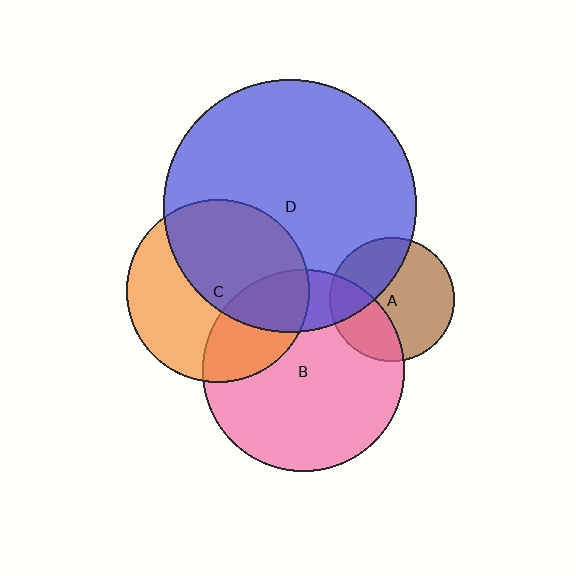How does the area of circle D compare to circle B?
Approximately 1.6 times.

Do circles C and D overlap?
Yes.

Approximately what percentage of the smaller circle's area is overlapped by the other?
Approximately 50%.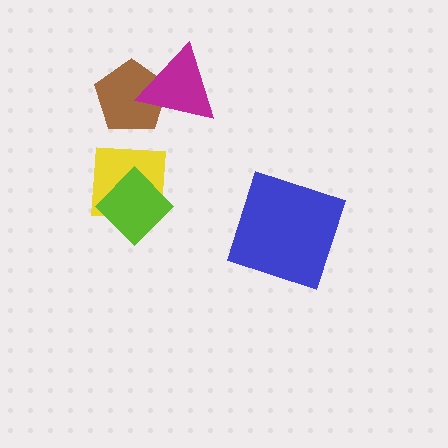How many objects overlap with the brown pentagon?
1 object overlaps with the brown pentagon.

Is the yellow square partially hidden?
Yes, it is partially covered by another shape.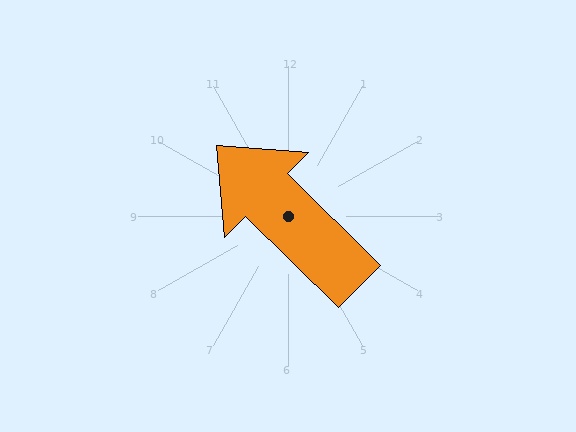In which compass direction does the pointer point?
Northwest.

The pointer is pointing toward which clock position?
Roughly 10 o'clock.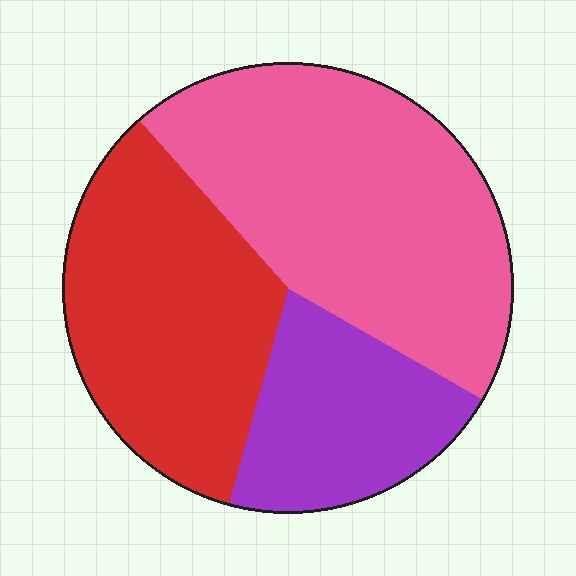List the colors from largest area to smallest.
From largest to smallest: pink, red, purple.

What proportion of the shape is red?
Red covers roughly 35% of the shape.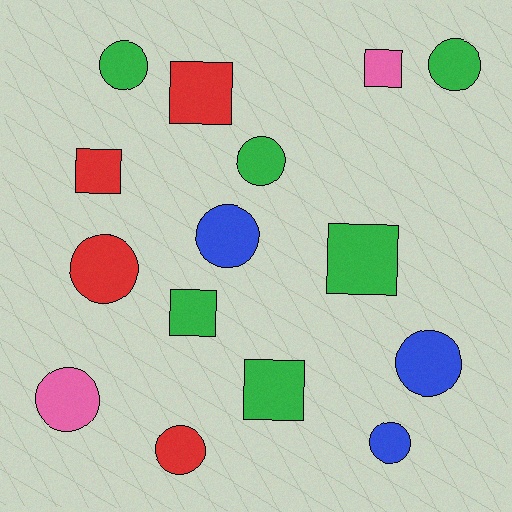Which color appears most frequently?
Green, with 6 objects.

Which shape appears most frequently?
Circle, with 9 objects.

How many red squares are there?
There are 2 red squares.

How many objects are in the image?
There are 15 objects.